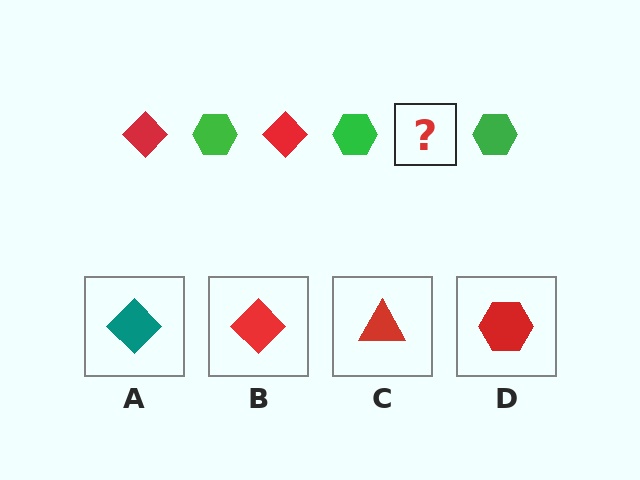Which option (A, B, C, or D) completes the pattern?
B.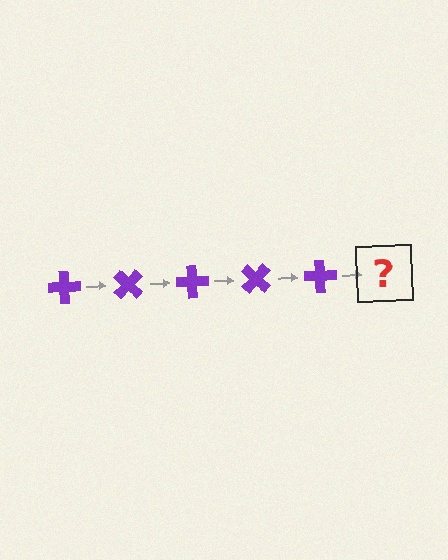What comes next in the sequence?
The next element should be a purple cross rotated 225 degrees.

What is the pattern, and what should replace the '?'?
The pattern is that the cross rotates 45 degrees each step. The '?' should be a purple cross rotated 225 degrees.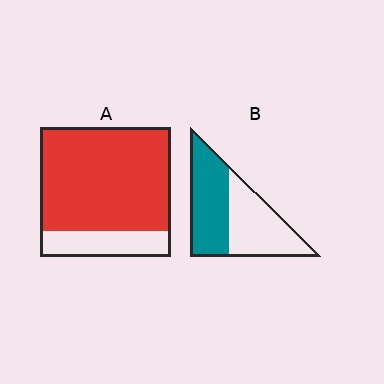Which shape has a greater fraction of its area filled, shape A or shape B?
Shape A.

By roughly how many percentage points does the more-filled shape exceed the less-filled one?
By roughly 30 percentage points (A over B).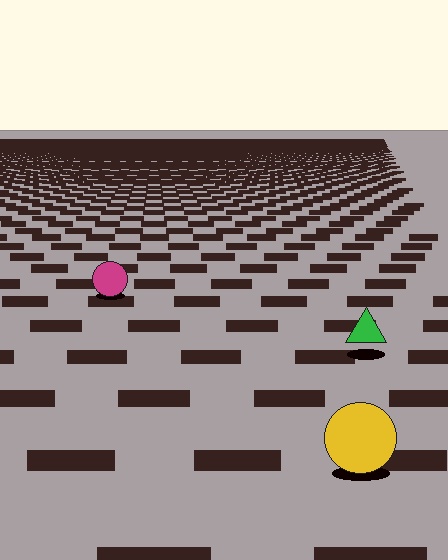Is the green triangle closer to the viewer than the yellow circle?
No. The yellow circle is closer — you can tell from the texture gradient: the ground texture is coarser near it.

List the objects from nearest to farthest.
From nearest to farthest: the yellow circle, the green triangle, the magenta circle.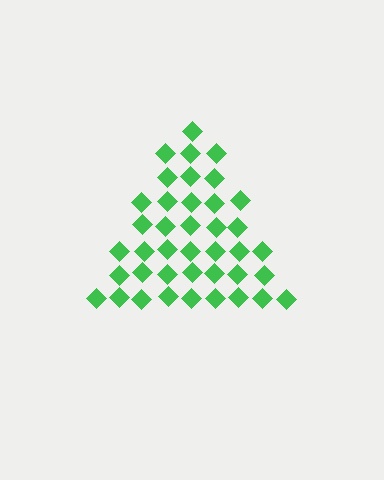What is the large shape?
The large shape is a triangle.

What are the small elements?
The small elements are diamonds.